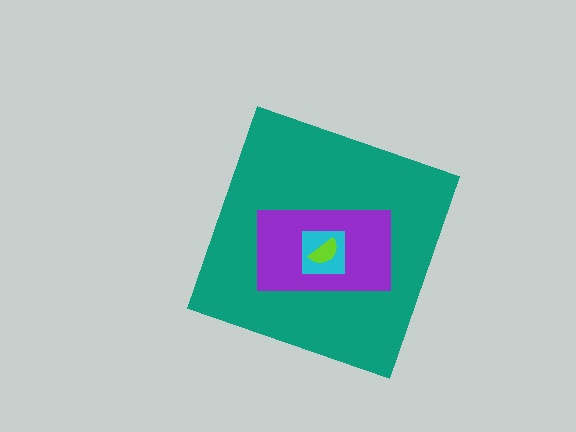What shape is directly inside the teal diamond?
The purple rectangle.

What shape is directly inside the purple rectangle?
The cyan square.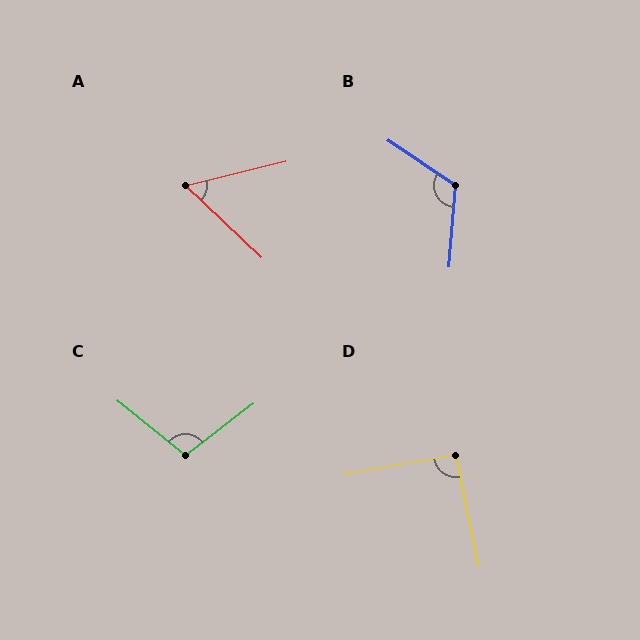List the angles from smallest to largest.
A (57°), D (91°), C (104°), B (120°).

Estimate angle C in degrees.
Approximately 104 degrees.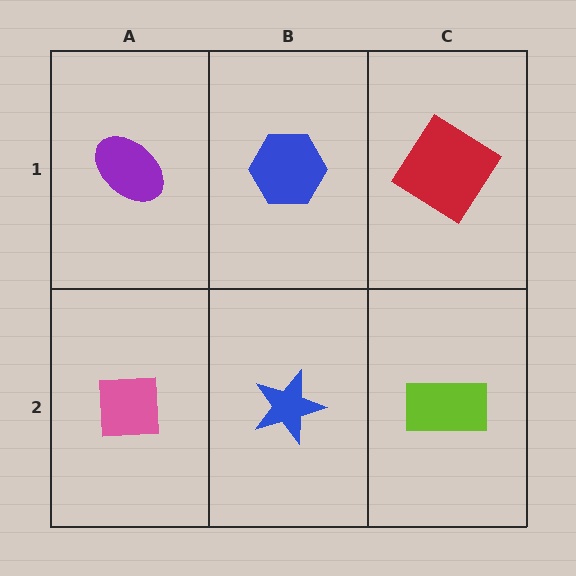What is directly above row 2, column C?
A red diamond.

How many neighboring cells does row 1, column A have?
2.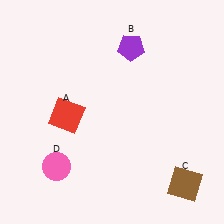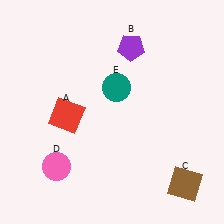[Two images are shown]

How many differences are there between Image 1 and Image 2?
There is 1 difference between the two images.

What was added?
A teal circle (E) was added in Image 2.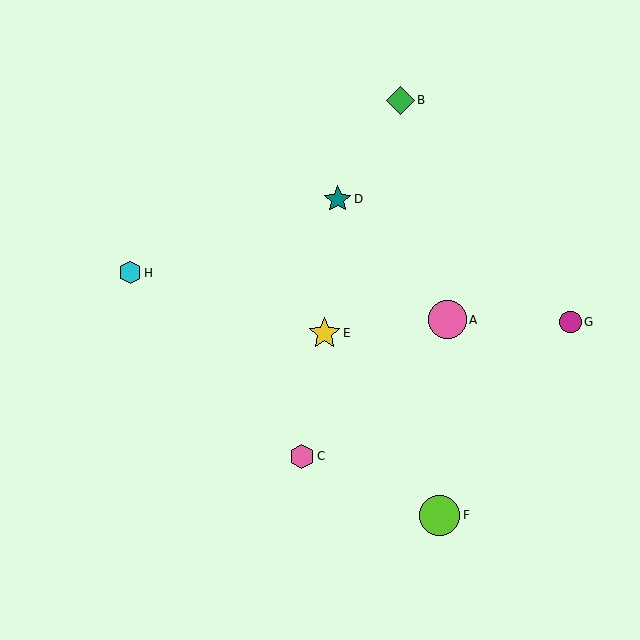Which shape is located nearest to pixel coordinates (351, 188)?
The teal star (labeled D) at (338, 199) is nearest to that location.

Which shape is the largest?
The lime circle (labeled F) is the largest.